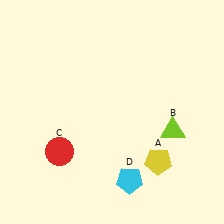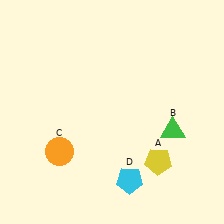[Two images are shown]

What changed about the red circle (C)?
In Image 1, C is red. In Image 2, it changed to orange.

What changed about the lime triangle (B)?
In Image 1, B is lime. In Image 2, it changed to green.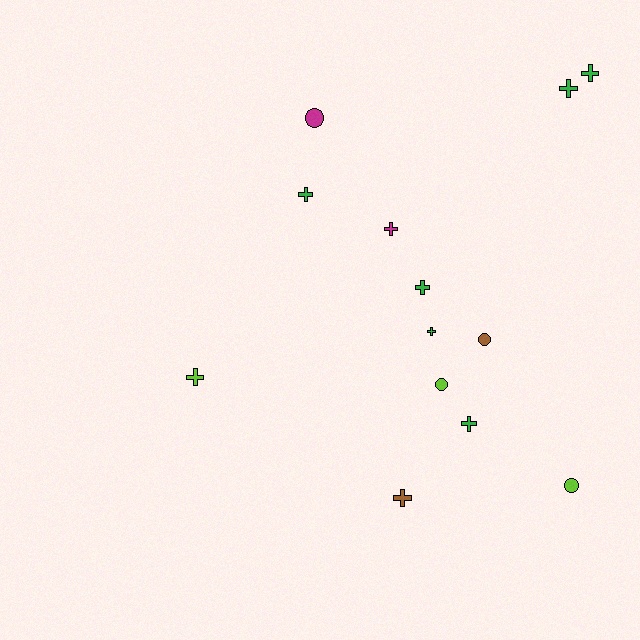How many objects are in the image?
There are 13 objects.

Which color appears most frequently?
Green, with 6 objects.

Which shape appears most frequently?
Cross, with 9 objects.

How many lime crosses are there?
There is 1 lime cross.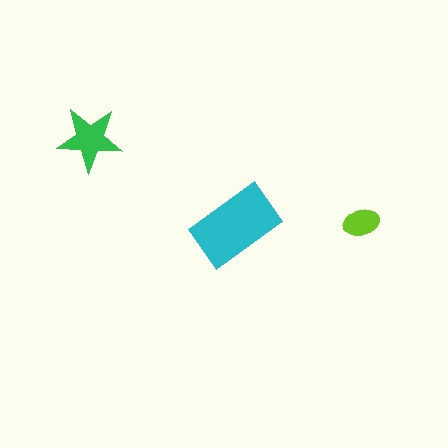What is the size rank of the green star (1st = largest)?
2nd.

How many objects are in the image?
There are 3 objects in the image.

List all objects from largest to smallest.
The cyan rectangle, the green star, the lime ellipse.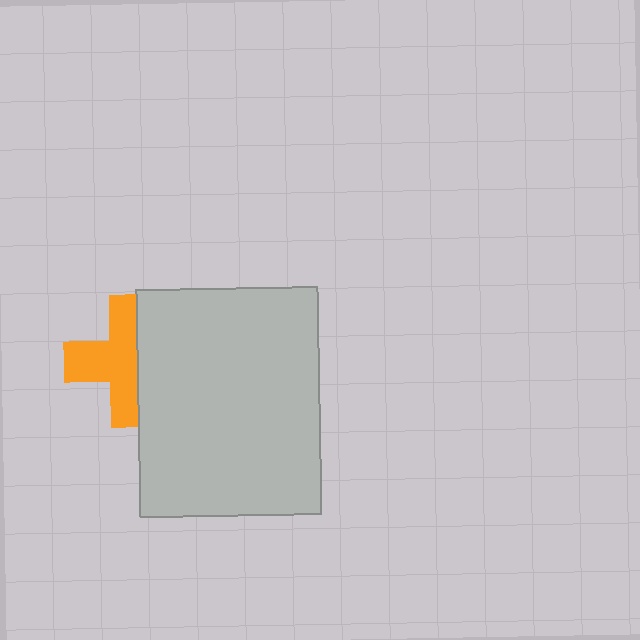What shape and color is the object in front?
The object in front is a light gray rectangle.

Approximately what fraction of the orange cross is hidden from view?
Roughly 41% of the orange cross is hidden behind the light gray rectangle.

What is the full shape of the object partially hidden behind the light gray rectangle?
The partially hidden object is an orange cross.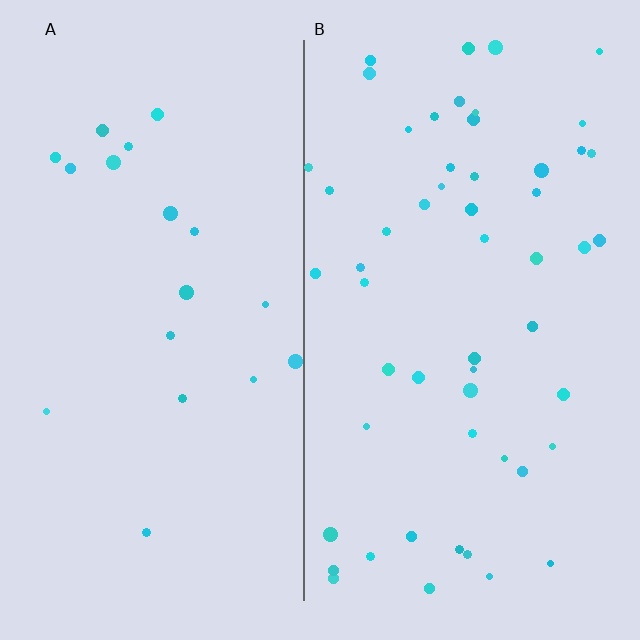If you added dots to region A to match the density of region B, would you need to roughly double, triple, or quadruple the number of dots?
Approximately triple.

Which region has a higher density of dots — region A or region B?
B (the right).